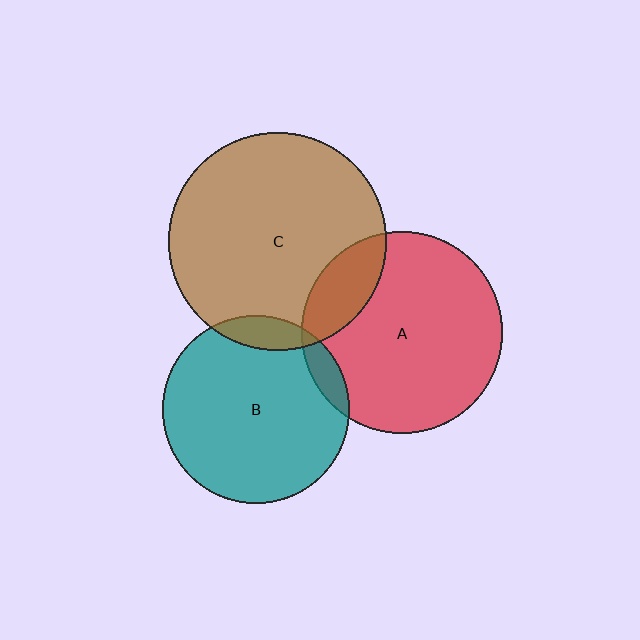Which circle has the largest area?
Circle C (brown).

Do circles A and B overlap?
Yes.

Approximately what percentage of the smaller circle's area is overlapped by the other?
Approximately 5%.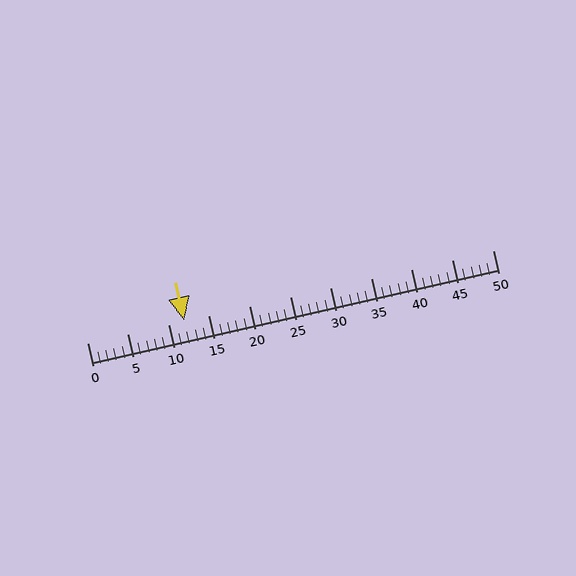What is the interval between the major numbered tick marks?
The major tick marks are spaced 5 units apart.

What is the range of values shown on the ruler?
The ruler shows values from 0 to 50.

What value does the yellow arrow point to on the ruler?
The yellow arrow points to approximately 12.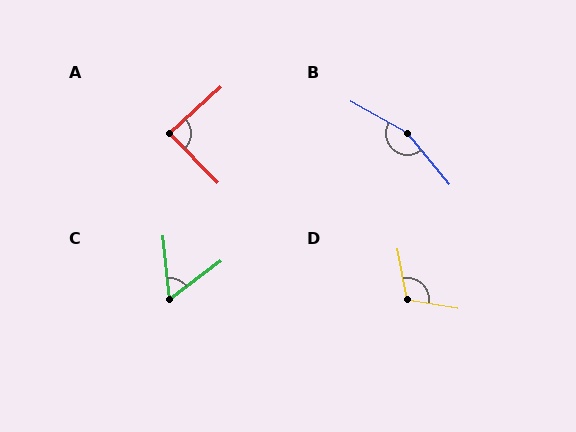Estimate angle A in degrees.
Approximately 88 degrees.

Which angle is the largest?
B, at approximately 159 degrees.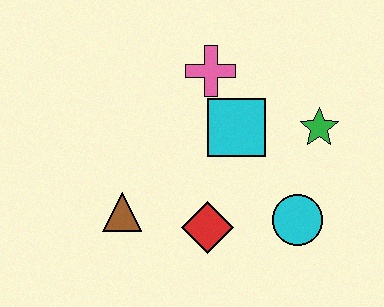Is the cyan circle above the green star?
No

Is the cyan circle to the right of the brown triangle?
Yes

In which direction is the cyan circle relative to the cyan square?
The cyan circle is below the cyan square.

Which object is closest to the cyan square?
The pink cross is closest to the cyan square.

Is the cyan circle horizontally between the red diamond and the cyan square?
No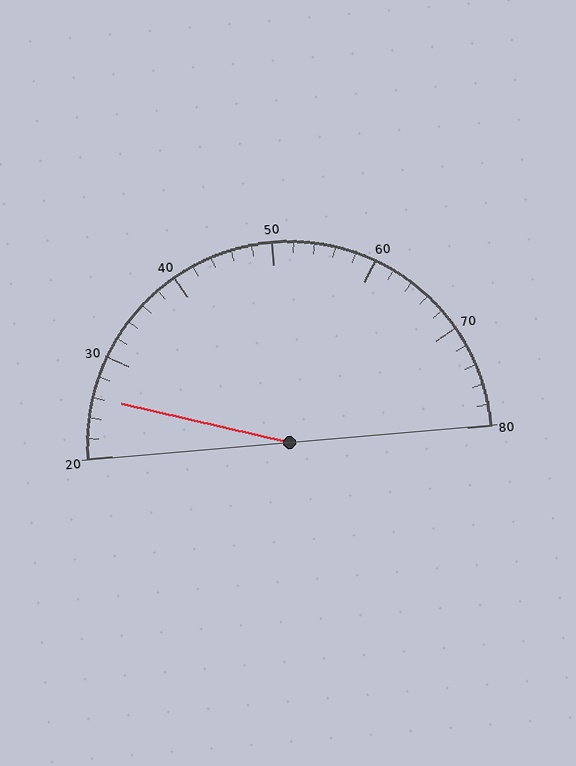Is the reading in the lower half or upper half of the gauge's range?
The reading is in the lower half of the range (20 to 80).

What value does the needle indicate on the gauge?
The needle indicates approximately 26.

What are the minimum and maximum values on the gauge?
The gauge ranges from 20 to 80.